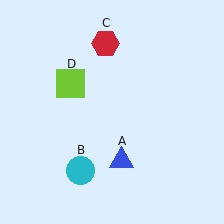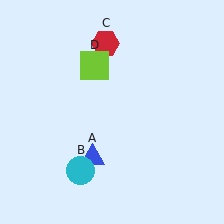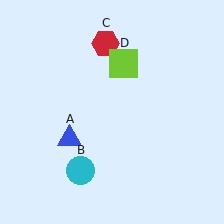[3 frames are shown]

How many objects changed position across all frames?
2 objects changed position: blue triangle (object A), lime square (object D).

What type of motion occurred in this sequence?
The blue triangle (object A), lime square (object D) rotated clockwise around the center of the scene.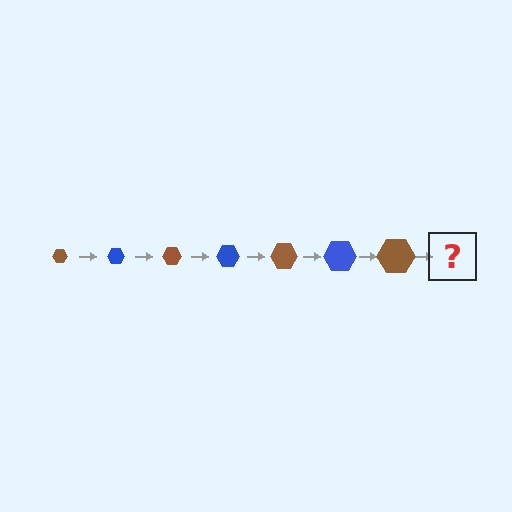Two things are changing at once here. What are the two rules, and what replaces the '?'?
The two rules are that the hexagon grows larger each step and the color cycles through brown and blue. The '?' should be a blue hexagon, larger than the previous one.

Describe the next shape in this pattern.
It should be a blue hexagon, larger than the previous one.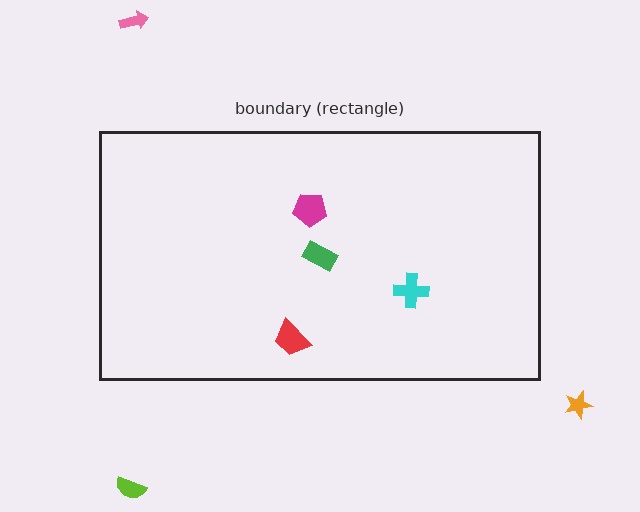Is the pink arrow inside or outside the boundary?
Outside.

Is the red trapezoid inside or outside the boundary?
Inside.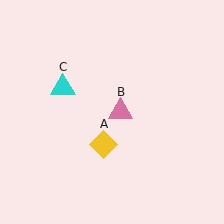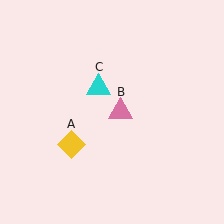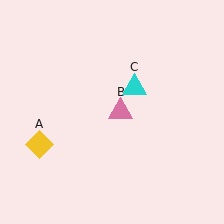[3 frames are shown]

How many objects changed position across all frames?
2 objects changed position: yellow diamond (object A), cyan triangle (object C).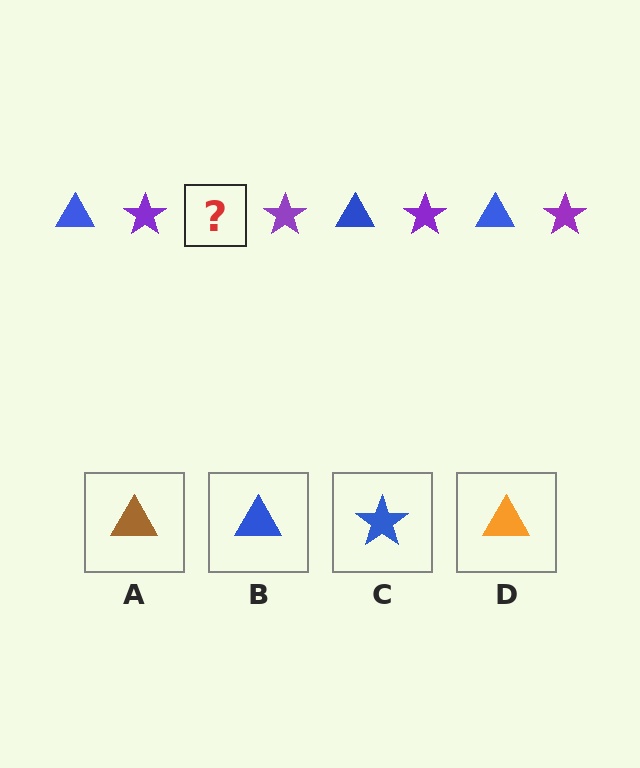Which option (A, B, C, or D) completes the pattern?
B.